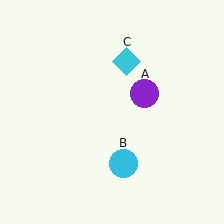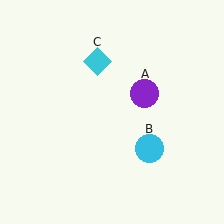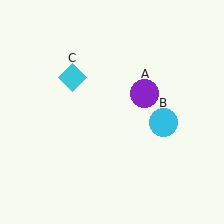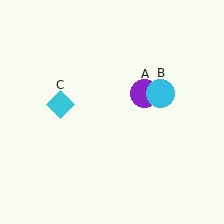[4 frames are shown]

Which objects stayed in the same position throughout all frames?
Purple circle (object A) remained stationary.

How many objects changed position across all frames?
2 objects changed position: cyan circle (object B), cyan diamond (object C).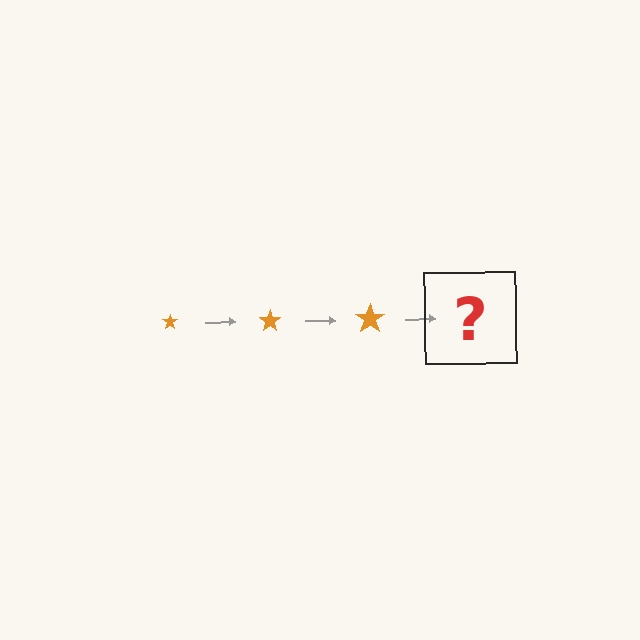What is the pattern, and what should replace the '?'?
The pattern is that the star gets progressively larger each step. The '?' should be an orange star, larger than the previous one.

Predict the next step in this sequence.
The next step is an orange star, larger than the previous one.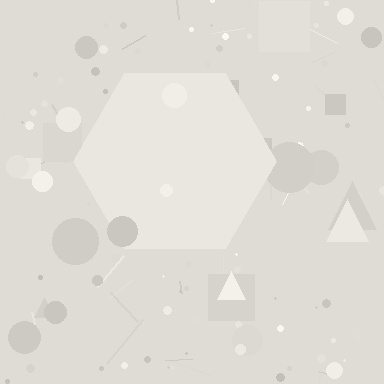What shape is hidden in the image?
A hexagon is hidden in the image.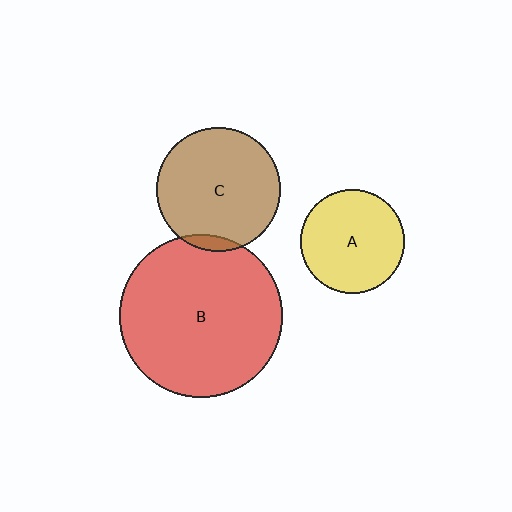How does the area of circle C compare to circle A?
Approximately 1.4 times.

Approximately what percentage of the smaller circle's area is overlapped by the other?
Approximately 5%.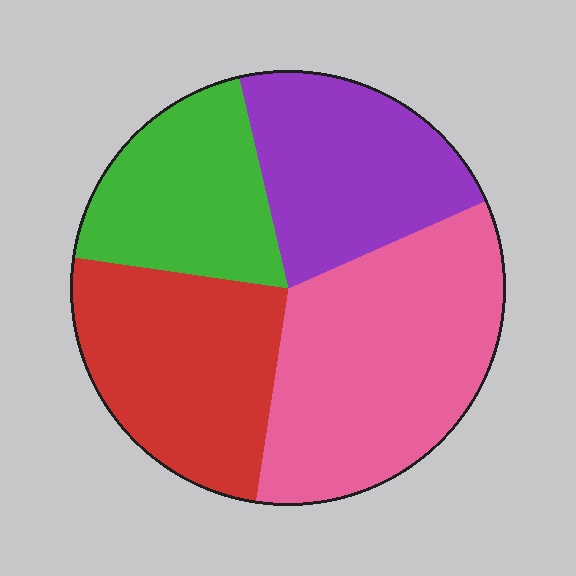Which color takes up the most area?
Pink, at roughly 35%.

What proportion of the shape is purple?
Purple covers 22% of the shape.